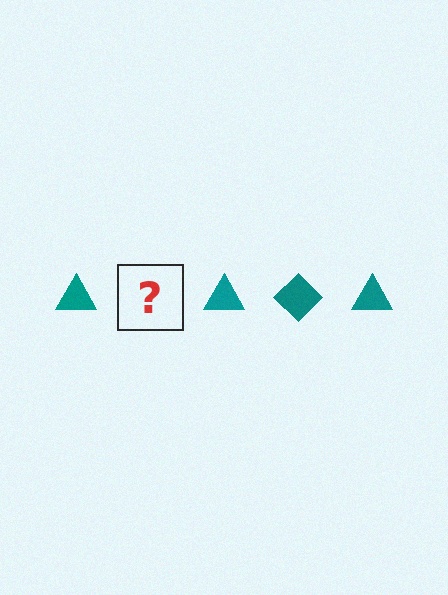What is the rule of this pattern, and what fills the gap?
The rule is that the pattern cycles through triangle, diamond shapes in teal. The gap should be filled with a teal diamond.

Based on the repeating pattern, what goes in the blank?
The blank should be a teal diamond.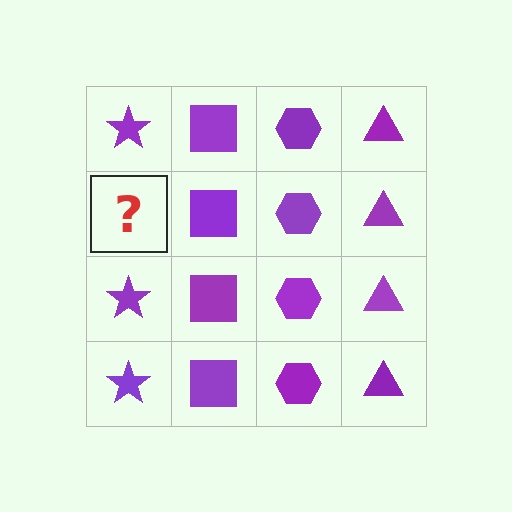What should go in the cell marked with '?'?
The missing cell should contain a purple star.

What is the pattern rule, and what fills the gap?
The rule is that each column has a consistent shape. The gap should be filled with a purple star.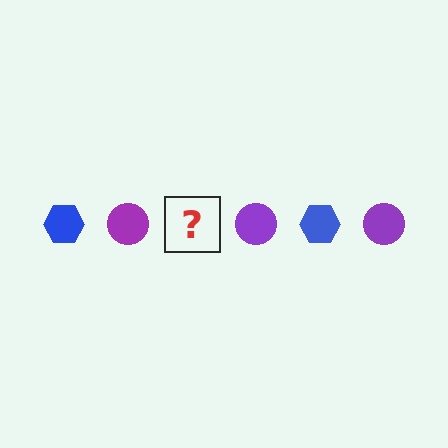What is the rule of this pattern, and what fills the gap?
The rule is that the pattern alternates between blue hexagon and purple circle. The gap should be filled with a blue hexagon.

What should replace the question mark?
The question mark should be replaced with a blue hexagon.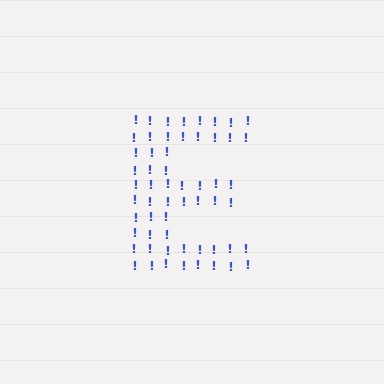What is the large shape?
The large shape is the letter E.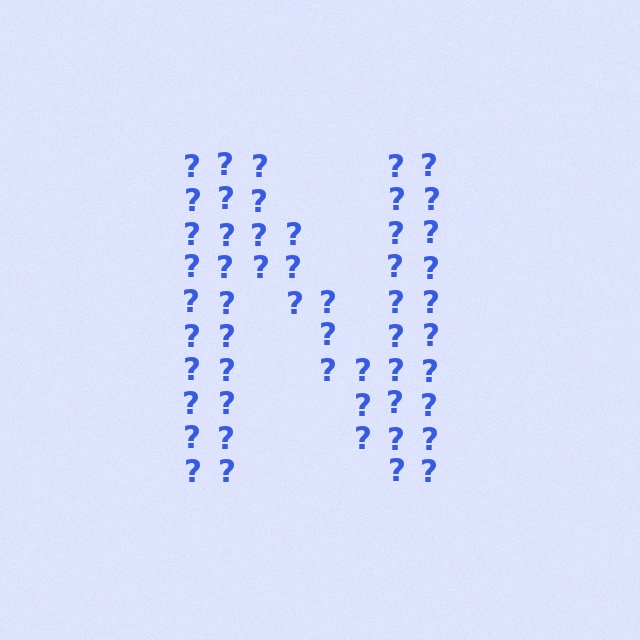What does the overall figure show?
The overall figure shows the letter N.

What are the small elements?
The small elements are question marks.